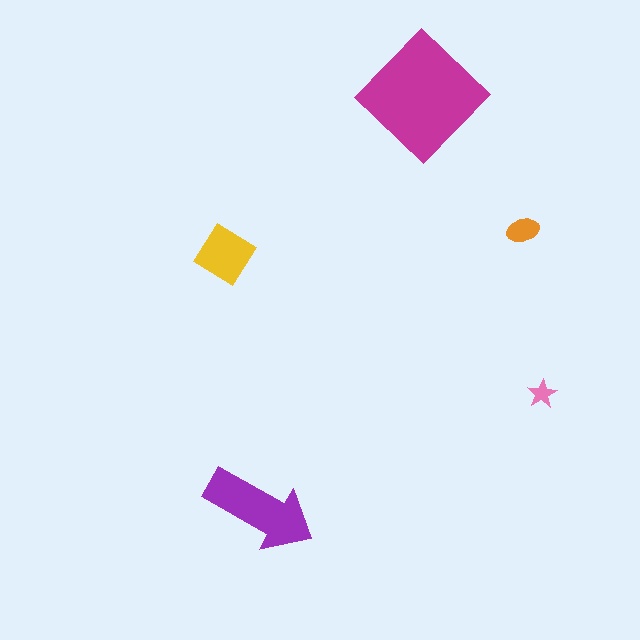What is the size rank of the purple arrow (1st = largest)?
2nd.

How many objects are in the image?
There are 5 objects in the image.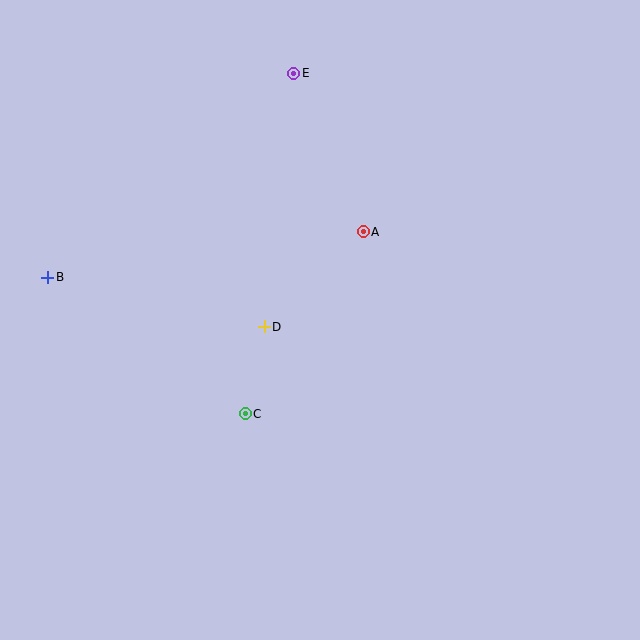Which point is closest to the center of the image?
Point D at (264, 327) is closest to the center.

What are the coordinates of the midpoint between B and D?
The midpoint between B and D is at (156, 302).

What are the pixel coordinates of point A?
Point A is at (363, 232).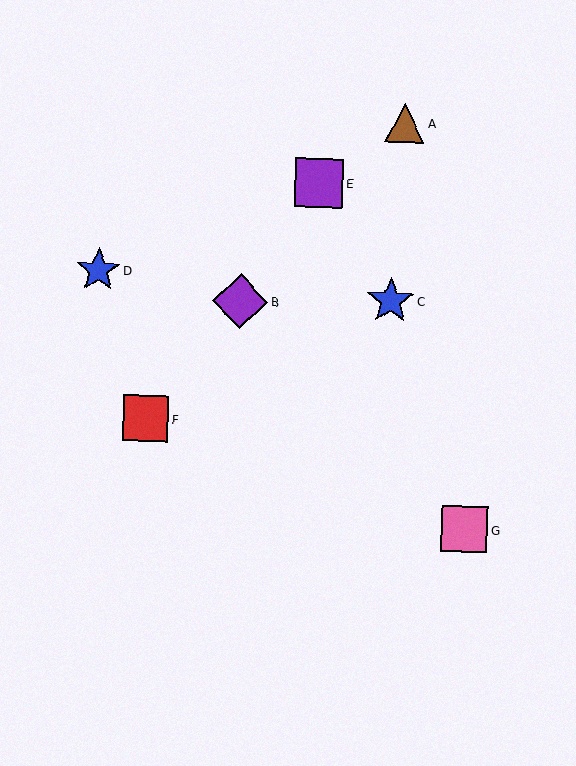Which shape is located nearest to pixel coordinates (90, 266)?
The blue star (labeled D) at (98, 270) is nearest to that location.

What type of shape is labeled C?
Shape C is a blue star.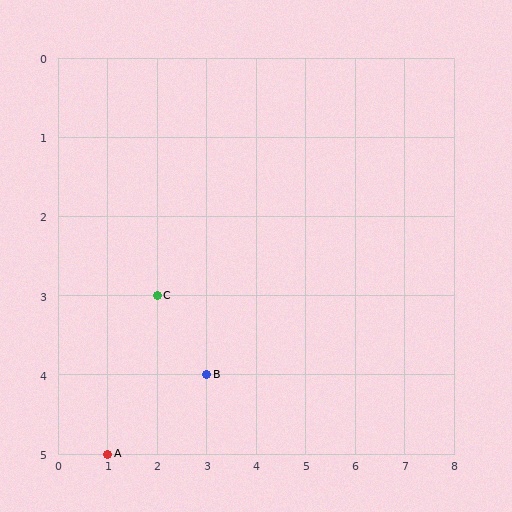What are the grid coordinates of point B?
Point B is at grid coordinates (3, 4).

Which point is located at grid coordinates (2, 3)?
Point C is at (2, 3).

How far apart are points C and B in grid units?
Points C and B are 1 column and 1 row apart (about 1.4 grid units diagonally).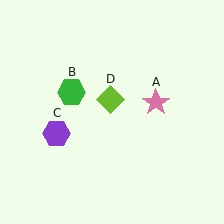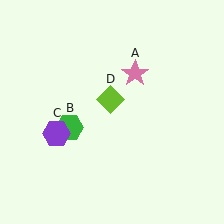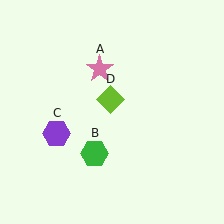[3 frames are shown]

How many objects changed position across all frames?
2 objects changed position: pink star (object A), green hexagon (object B).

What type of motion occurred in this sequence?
The pink star (object A), green hexagon (object B) rotated counterclockwise around the center of the scene.